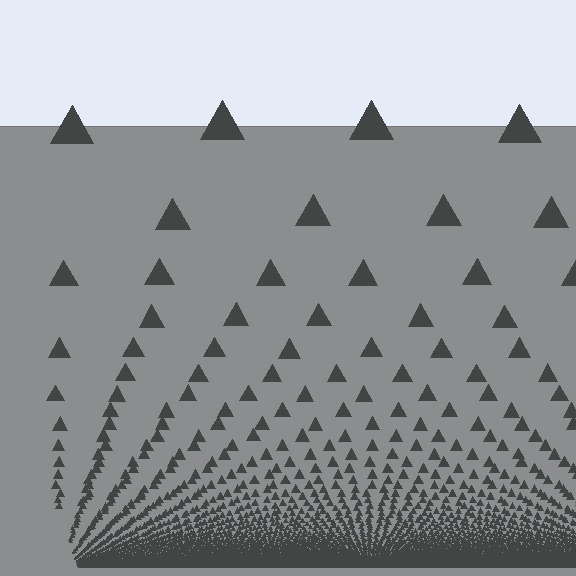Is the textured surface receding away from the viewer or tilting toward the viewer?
The surface appears to tilt toward the viewer. Texture elements get larger and sparser toward the top.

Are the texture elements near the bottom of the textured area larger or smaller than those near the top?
Smaller. The gradient is inverted — elements near the bottom are smaller and denser.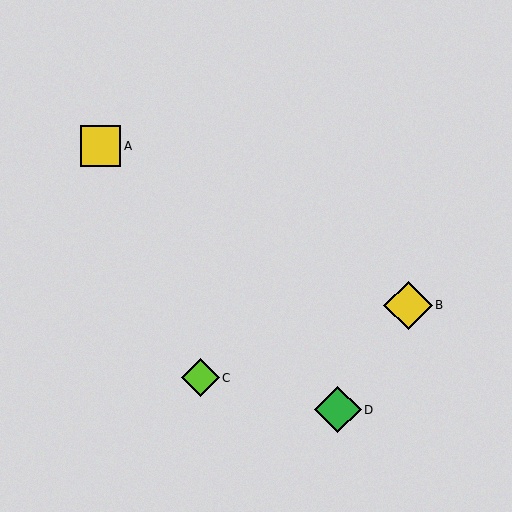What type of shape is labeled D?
Shape D is a green diamond.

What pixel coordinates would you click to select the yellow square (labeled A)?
Click at (100, 146) to select the yellow square A.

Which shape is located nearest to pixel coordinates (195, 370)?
The lime diamond (labeled C) at (200, 378) is nearest to that location.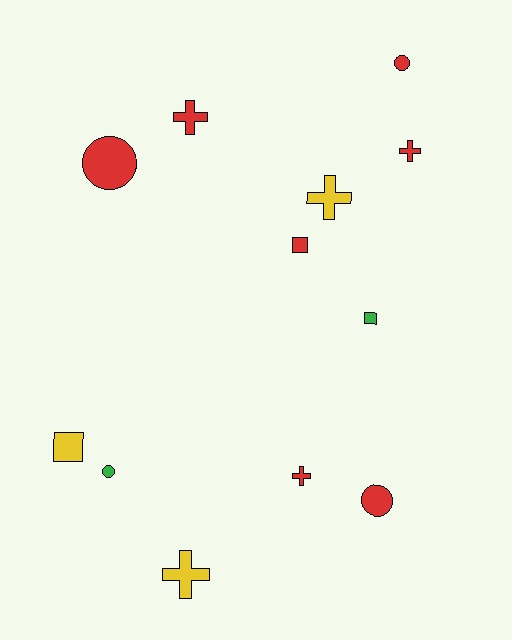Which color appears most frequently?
Red, with 7 objects.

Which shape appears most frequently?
Cross, with 5 objects.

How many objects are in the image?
There are 12 objects.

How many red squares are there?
There is 1 red square.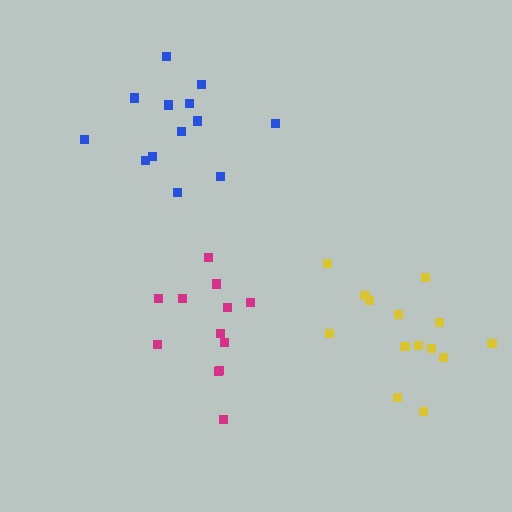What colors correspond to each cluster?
The clusters are colored: yellow, magenta, blue.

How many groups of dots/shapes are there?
There are 3 groups.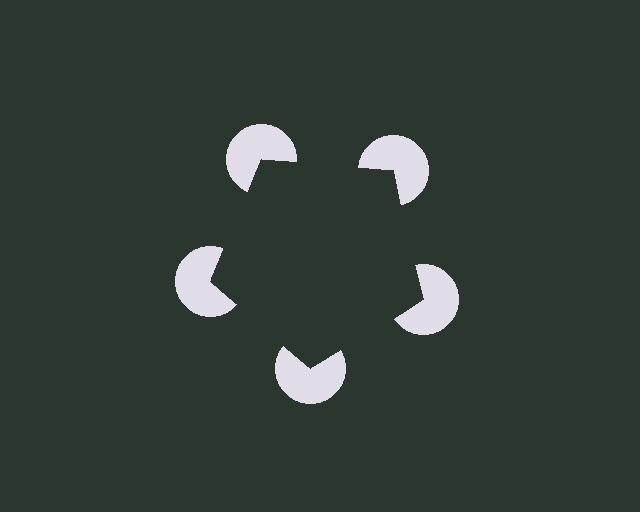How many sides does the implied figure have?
5 sides.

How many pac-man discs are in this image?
There are 5 — one at each vertex of the illusory pentagon.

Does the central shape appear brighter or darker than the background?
It typically appears slightly darker than the background, even though no actual brightness change is drawn.